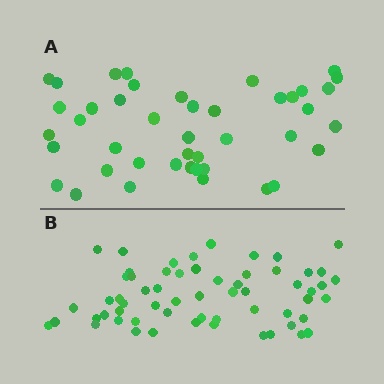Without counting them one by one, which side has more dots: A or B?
Region B (the bottom region) has more dots.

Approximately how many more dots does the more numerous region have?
Region B has approximately 15 more dots than region A.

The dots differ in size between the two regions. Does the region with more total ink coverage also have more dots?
No. Region A has more total ink coverage because its dots are larger, but region B actually contains more individual dots. Total area can be misleading — the number of items is what matters here.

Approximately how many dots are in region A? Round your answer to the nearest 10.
About 40 dots. (The exact count is 43, which rounds to 40.)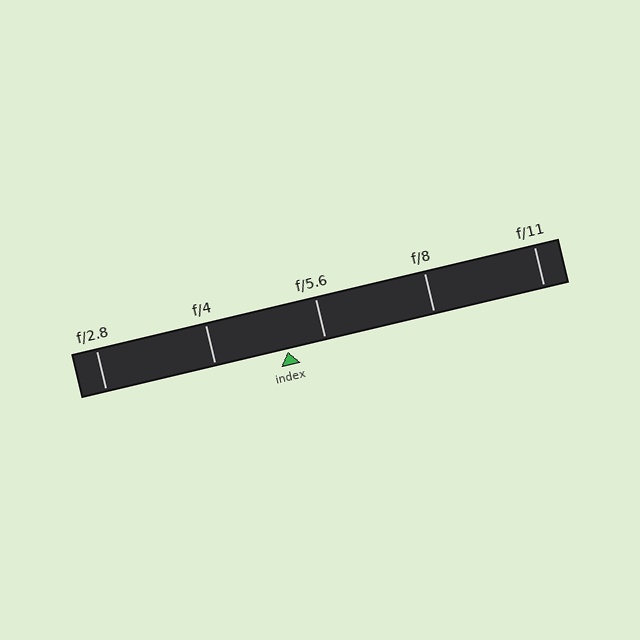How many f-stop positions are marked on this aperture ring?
There are 5 f-stop positions marked.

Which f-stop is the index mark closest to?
The index mark is closest to f/5.6.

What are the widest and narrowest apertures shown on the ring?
The widest aperture shown is f/2.8 and the narrowest is f/11.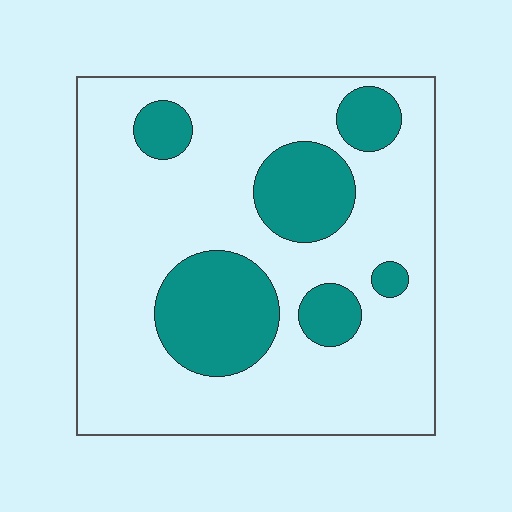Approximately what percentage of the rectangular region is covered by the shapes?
Approximately 25%.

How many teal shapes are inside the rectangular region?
6.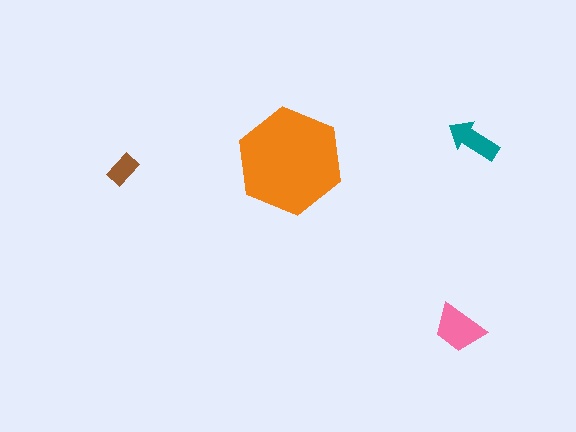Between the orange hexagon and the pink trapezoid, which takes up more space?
The orange hexagon.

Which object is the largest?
The orange hexagon.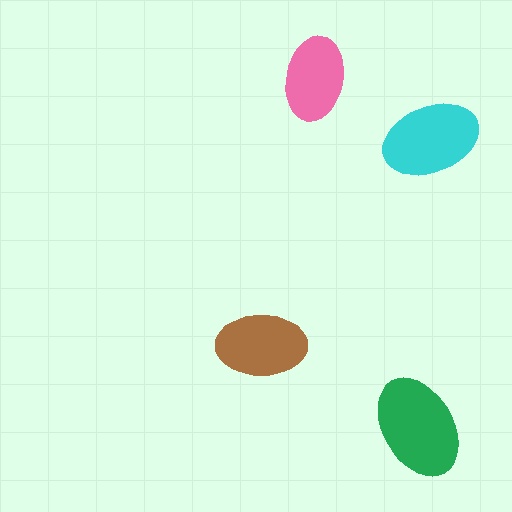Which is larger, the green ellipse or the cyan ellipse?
The green one.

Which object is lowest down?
The green ellipse is bottommost.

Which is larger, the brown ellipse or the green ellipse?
The green one.